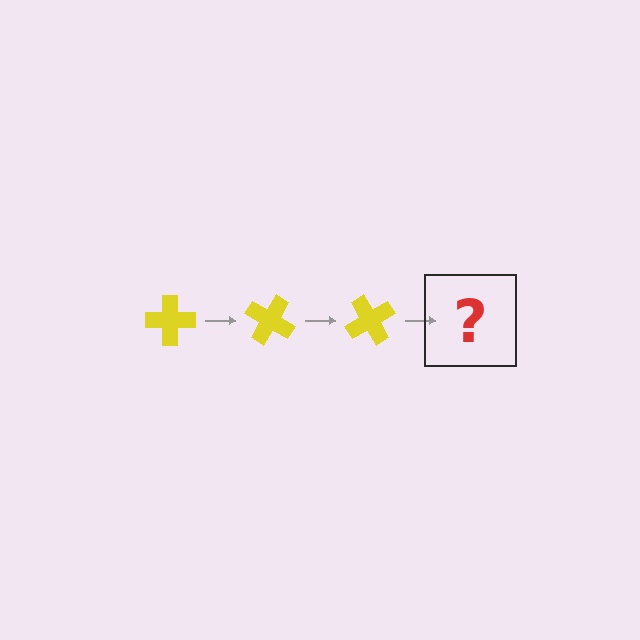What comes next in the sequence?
The next element should be a yellow cross rotated 90 degrees.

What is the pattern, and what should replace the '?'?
The pattern is that the cross rotates 30 degrees each step. The '?' should be a yellow cross rotated 90 degrees.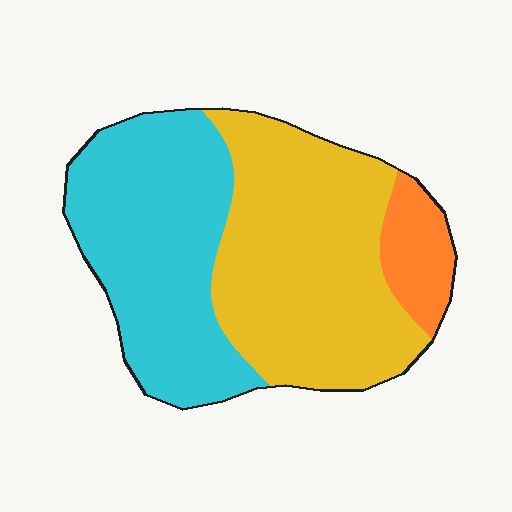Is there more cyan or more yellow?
Yellow.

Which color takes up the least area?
Orange, at roughly 10%.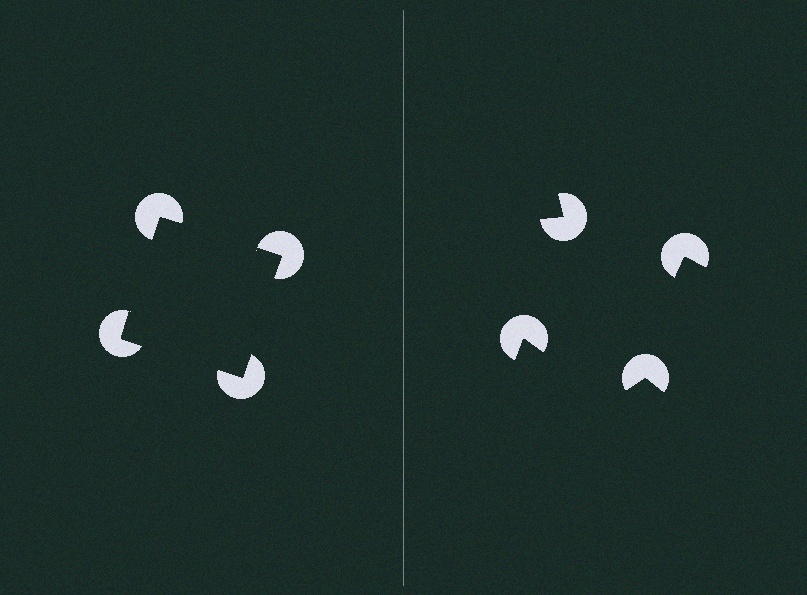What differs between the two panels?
The pac-man discs are positioned identically on both sides; only the wedge orientations differ. On the left they align to a square; on the right they are misaligned.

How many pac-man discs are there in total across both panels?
8 — 4 on each side.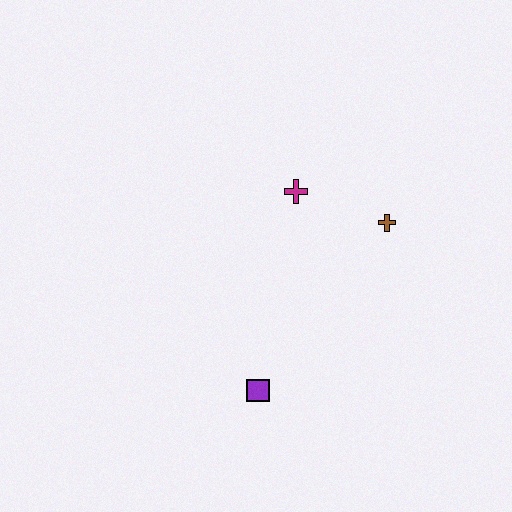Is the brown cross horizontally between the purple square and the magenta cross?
No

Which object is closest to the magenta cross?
The brown cross is closest to the magenta cross.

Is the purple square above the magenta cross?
No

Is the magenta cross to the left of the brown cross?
Yes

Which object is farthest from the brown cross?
The purple square is farthest from the brown cross.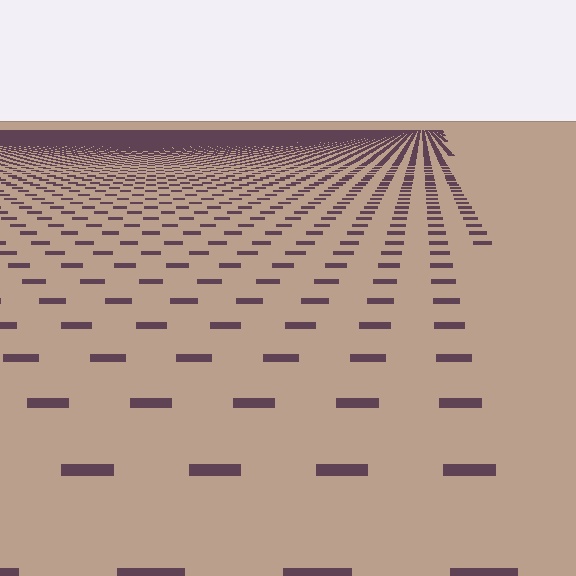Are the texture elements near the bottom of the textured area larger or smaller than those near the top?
Larger. Near the bottom, elements are closer to the viewer and appear at a bigger on-screen size.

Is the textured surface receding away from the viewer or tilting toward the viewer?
The surface is receding away from the viewer. Texture elements get smaller and denser toward the top.